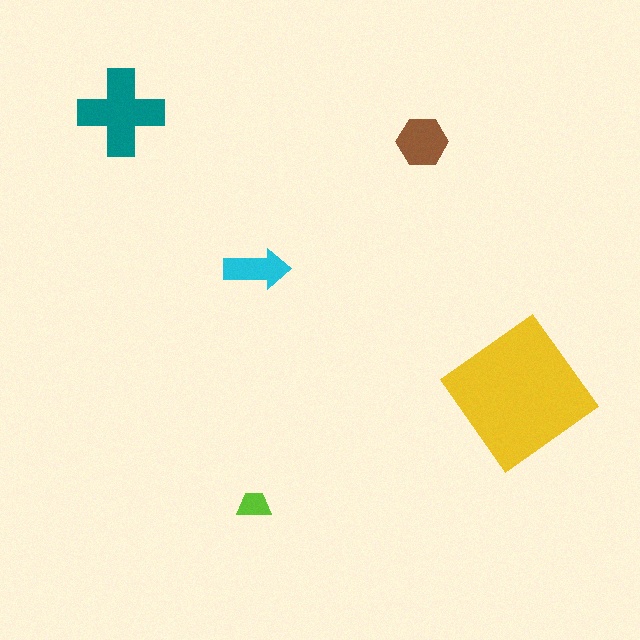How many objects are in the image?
There are 5 objects in the image.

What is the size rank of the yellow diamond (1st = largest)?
1st.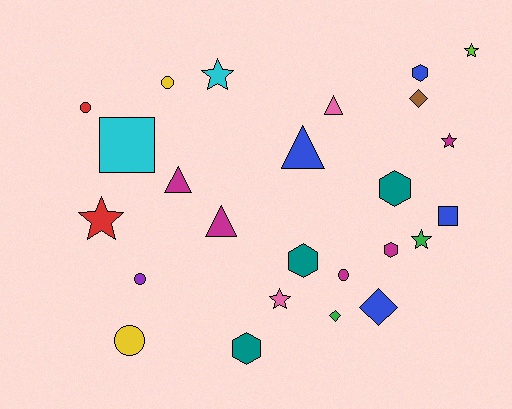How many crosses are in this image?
There are no crosses.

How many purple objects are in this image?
There is 1 purple object.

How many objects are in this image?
There are 25 objects.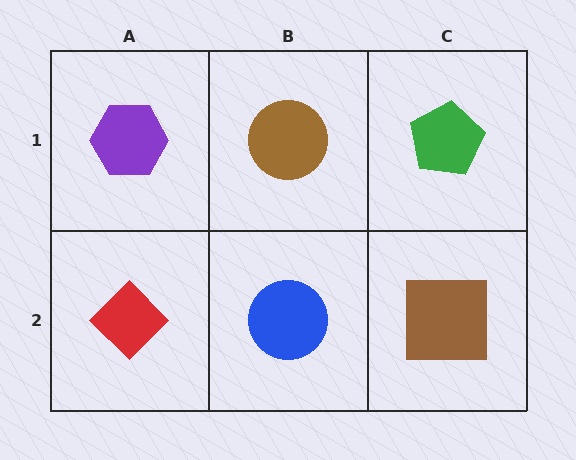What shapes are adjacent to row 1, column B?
A blue circle (row 2, column B), a purple hexagon (row 1, column A), a green pentagon (row 1, column C).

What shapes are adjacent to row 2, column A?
A purple hexagon (row 1, column A), a blue circle (row 2, column B).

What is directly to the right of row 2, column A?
A blue circle.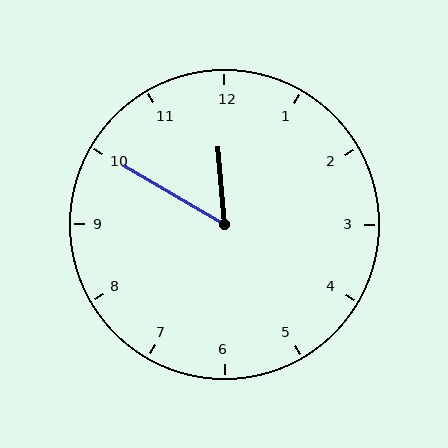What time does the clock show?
11:50.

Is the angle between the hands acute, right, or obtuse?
It is acute.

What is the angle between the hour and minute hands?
Approximately 55 degrees.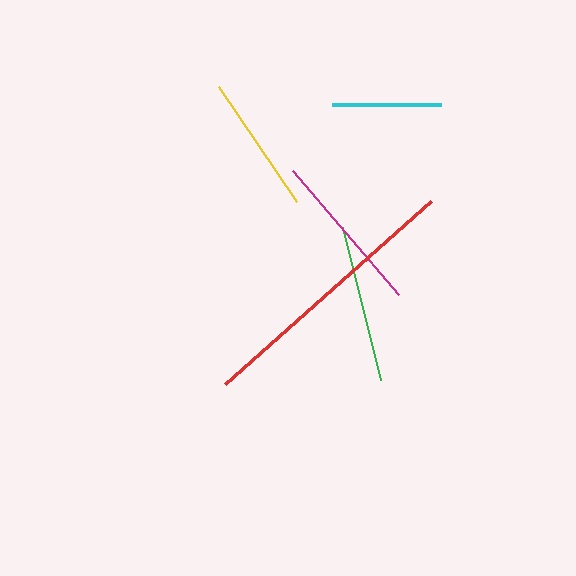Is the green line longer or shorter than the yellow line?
The green line is longer than the yellow line.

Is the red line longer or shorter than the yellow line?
The red line is longer than the yellow line.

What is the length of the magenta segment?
The magenta segment is approximately 163 pixels long.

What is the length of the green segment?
The green segment is approximately 158 pixels long.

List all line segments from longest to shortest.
From longest to shortest: red, magenta, green, yellow, cyan.